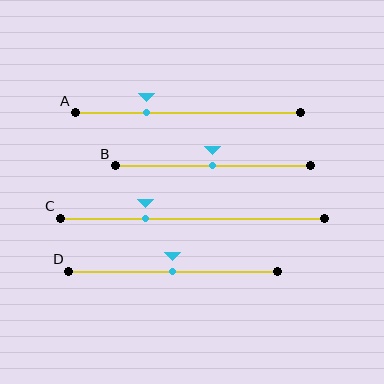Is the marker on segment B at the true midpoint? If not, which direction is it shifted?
Yes, the marker on segment B is at the true midpoint.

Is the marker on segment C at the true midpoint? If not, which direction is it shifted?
No, the marker on segment C is shifted to the left by about 18% of the segment length.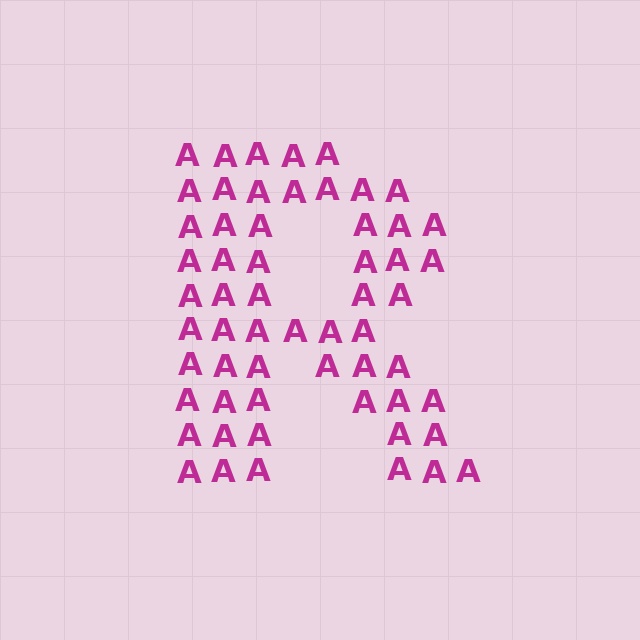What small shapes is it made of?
It is made of small letter A's.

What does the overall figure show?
The overall figure shows the letter R.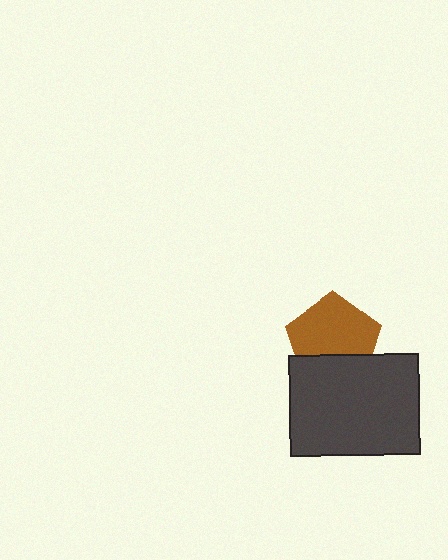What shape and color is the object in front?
The object in front is a dark gray rectangle.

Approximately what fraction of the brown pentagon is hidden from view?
Roughly 32% of the brown pentagon is hidden behind the dark gray rectangle.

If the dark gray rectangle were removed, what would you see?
You would see the complete brown pentagon.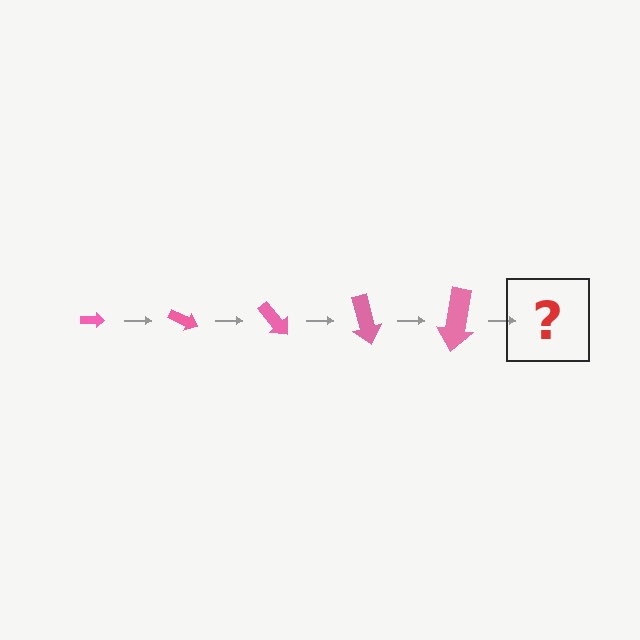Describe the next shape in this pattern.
It should be an arrow, larger than the previous one and rotated 125 degrees from the start.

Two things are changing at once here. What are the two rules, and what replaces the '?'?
The two rules are that the arrow grows larger each step and it rotates 25 degrees each step. The '?' should be an arrow, larger than the previous one and rotated 125 degrees from the start.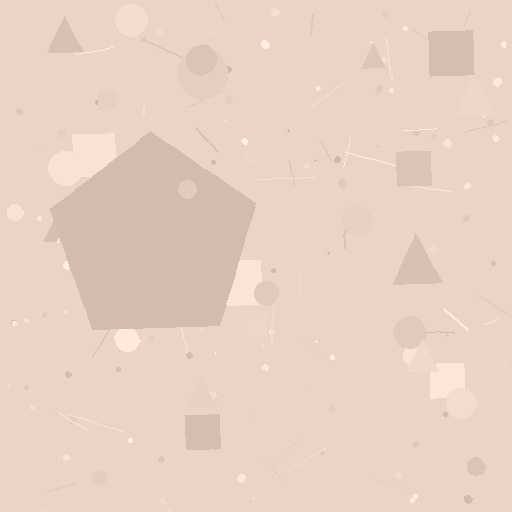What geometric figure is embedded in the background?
A pentagon is embedded in the background.